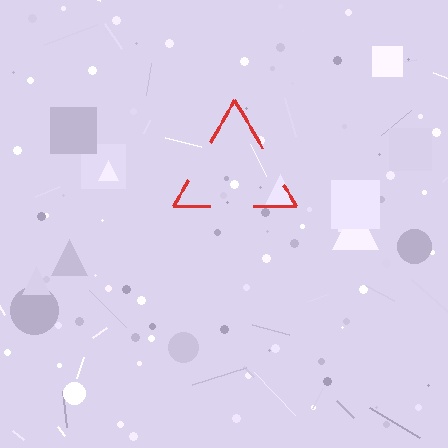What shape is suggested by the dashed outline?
The dashed outline suggests a triangle.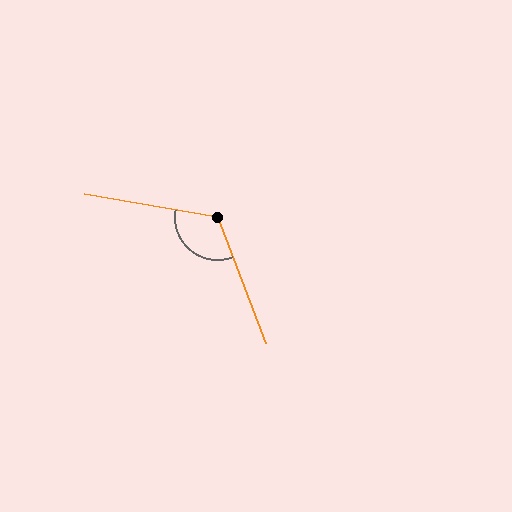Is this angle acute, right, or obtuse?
It is obtuse.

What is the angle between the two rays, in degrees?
Approximately 121 degrees.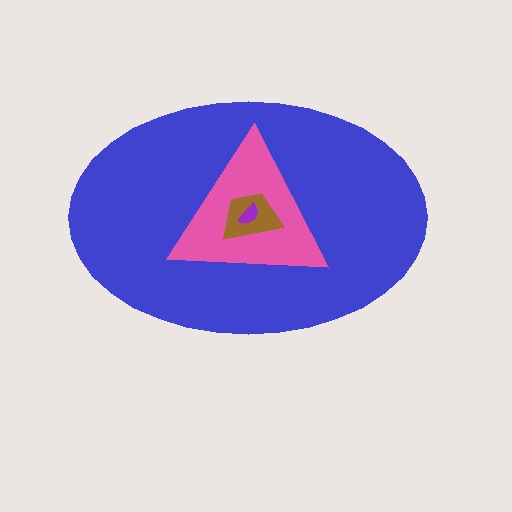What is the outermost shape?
The blue ellipse.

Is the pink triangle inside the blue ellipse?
Yes.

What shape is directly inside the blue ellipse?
The pink triangle.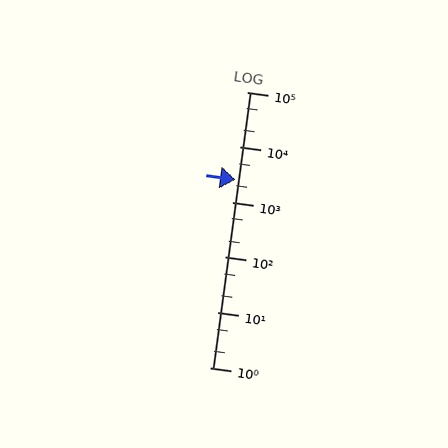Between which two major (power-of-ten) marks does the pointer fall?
The pointer is between 1000 and 10000.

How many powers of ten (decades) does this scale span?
The scale spans 5 decades, from 1 to 100000.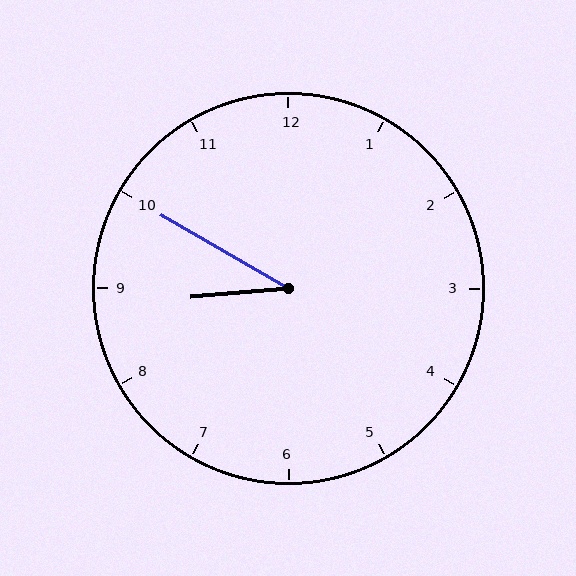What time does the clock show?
8:50.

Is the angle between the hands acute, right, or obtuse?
It is acute.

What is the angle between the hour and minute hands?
Approximately 35 degrees.